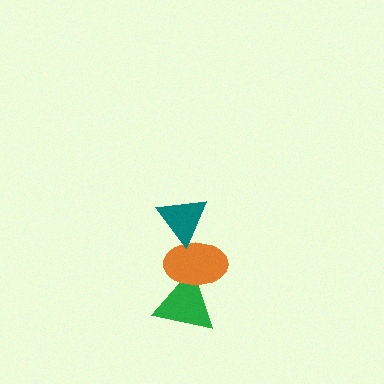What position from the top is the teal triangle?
The teal triangle is 1st from the top.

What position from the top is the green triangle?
The green triangle is 3rd from the top.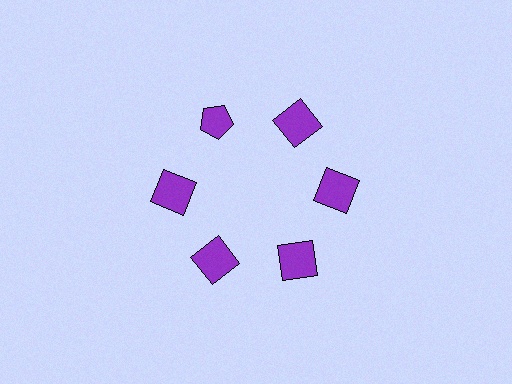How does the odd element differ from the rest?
It has a different shape: pentagon instead of square.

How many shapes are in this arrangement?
There are 6 shapes arranged in a ring pattern.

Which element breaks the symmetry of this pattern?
The purple pentagon at roughly the 11 o'clock position breaks the symmetry. All other shapes are purple squares.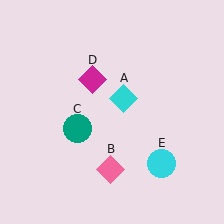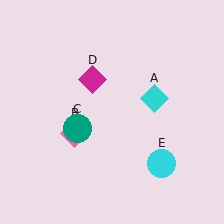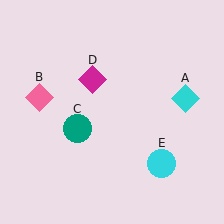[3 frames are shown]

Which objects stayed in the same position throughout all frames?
Teal circle (object C) and magenta diamond (object D) and cyan circle (object E) remained stationary.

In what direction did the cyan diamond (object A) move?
The cyan diamond (object A) moved right.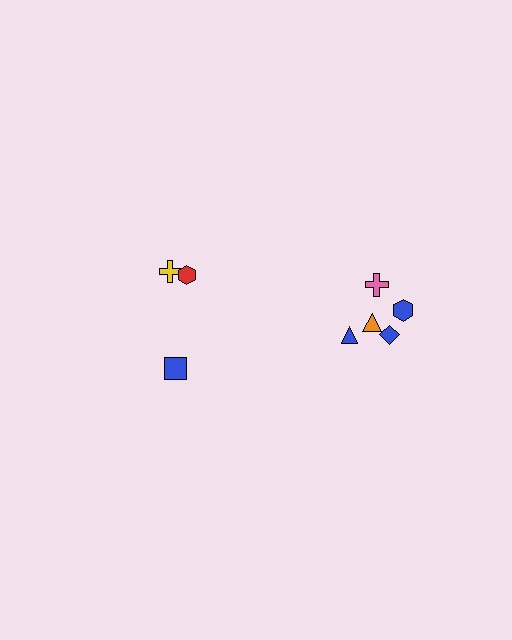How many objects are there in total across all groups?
There are 8 objects.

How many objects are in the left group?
There are 3 objects.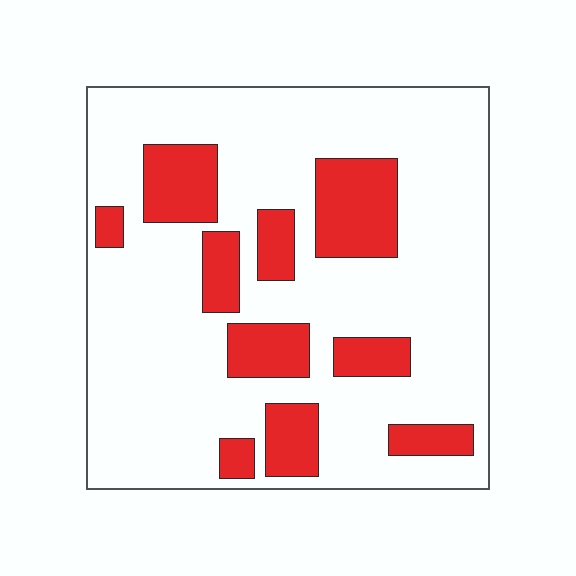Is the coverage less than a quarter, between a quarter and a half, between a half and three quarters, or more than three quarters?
Less than a quarter.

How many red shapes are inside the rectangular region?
10.